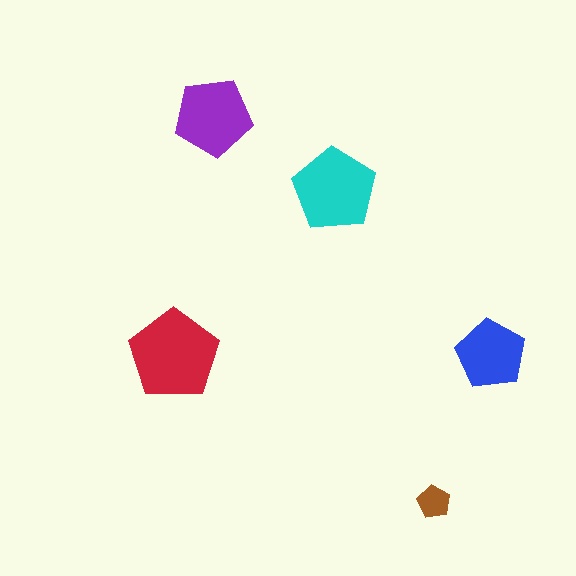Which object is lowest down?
The brown pentagon is bottommost.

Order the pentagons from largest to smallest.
the red one, the cyan one, the purple one, the blue one, the brown one.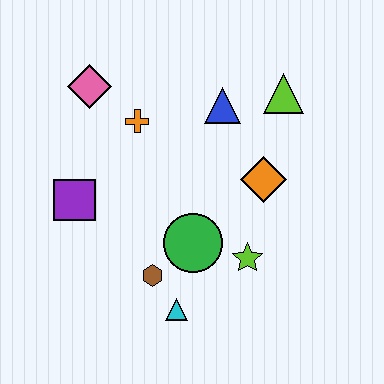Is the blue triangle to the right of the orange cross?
Yes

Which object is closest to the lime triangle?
The blue triangle is closest to the lime triangle.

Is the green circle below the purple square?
Yes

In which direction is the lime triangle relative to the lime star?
The lime triangle is above the lime star.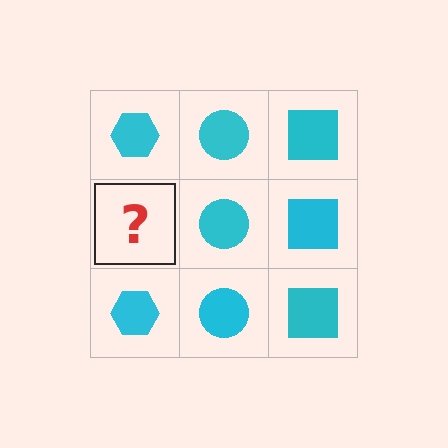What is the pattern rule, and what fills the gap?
The rule is that each column has a consistent shape. The gap should be filled with a cyan hexagon.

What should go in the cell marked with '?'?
The missing cell should contain a cyan hexagon.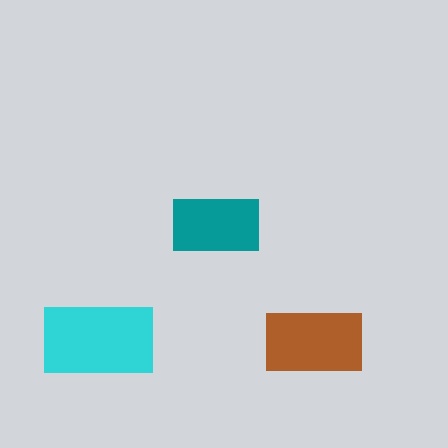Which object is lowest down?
The brown rectangle is bottommost.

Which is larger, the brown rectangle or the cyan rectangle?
The cyan one.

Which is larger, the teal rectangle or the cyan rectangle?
The cyan one.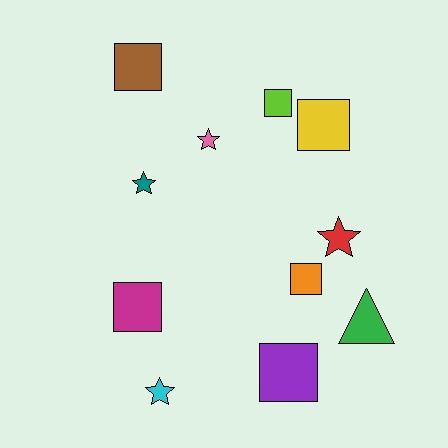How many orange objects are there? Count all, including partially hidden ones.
There is 1 orange object.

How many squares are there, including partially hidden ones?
There are 6 squares.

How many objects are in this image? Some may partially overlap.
There are 11 objects.